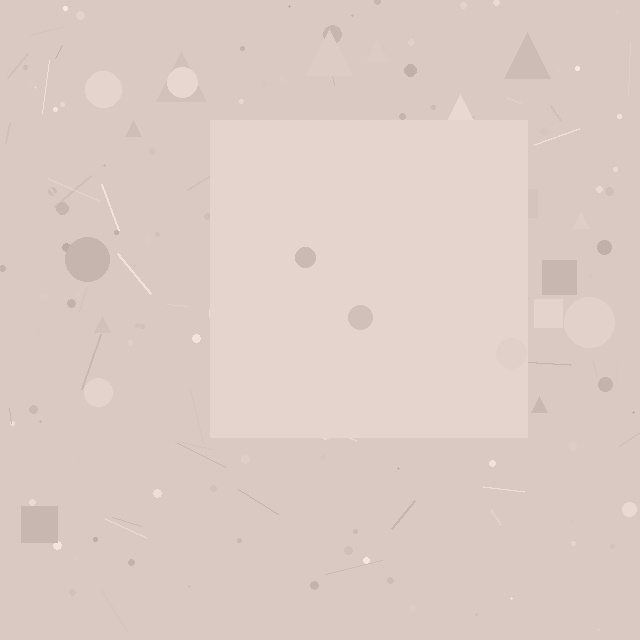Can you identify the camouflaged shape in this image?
The camouflaged shape is a square.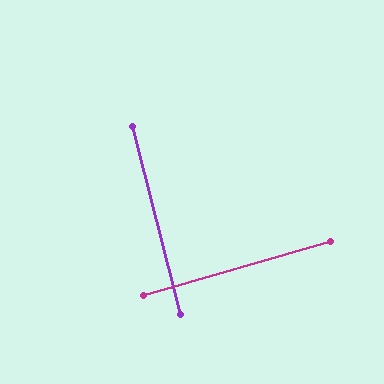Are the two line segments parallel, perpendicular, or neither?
Perpendicular — they meet at approximately 88°.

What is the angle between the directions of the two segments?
Approximately 88 degrees.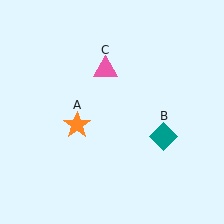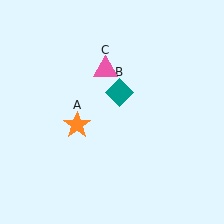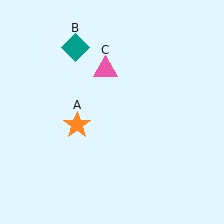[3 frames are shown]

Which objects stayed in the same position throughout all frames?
Orange star (object A) and pink triangle (object C) remained stationary.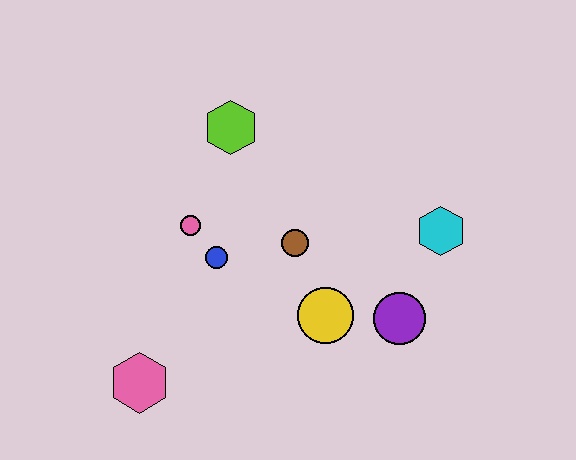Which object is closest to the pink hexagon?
The blue circle is closest to the pink hexagon.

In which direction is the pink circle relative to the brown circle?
The pink circle is to the left of the brown circle.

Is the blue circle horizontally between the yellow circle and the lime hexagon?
No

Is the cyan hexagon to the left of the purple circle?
No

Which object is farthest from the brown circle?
The pink hexagon is farthest from the brown circle.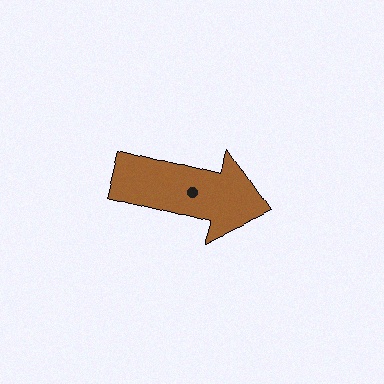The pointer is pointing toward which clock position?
Roughly 4 o'clock.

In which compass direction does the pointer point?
East.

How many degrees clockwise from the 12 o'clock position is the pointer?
Approximately 105 degrees.